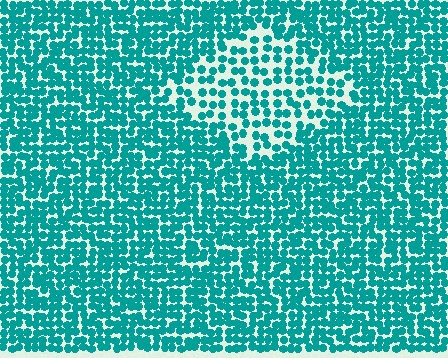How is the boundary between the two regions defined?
The boundary is defined by a change in element density (approximately 1.8x ratio). All elements are the same color, size, and shape.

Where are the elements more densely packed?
The elements are more densely packed outside the diamond boundary.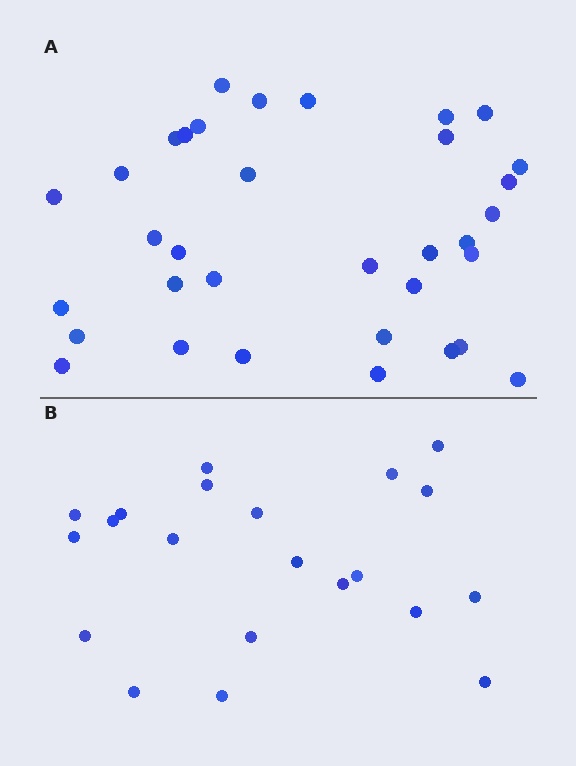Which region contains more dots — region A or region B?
Region A (the top region) has more dots.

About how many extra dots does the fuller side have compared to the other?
Region A has approximately 15 more dots than region B.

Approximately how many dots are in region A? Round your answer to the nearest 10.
About 30 dots. (The exact count is 34, which rounds to 30.)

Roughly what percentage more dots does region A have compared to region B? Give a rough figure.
About 60% more.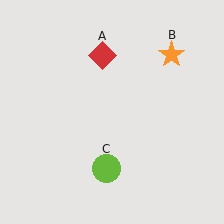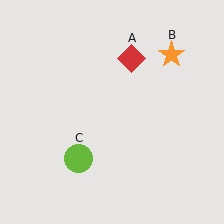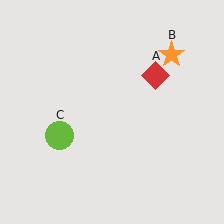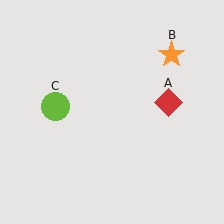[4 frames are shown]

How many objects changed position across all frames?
2 objects changed position: red diamond (object A), lime circle (object C).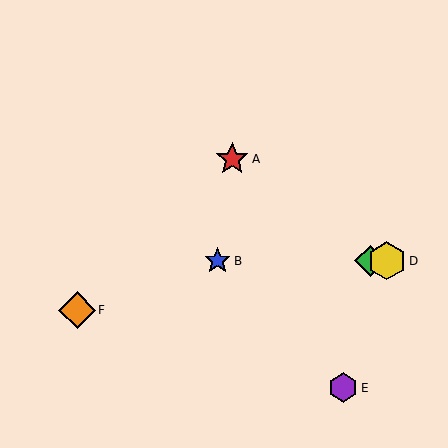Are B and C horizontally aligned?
Yes, both are at y≈261.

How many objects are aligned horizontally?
3 objects (B, C, D) are aligned horizontally.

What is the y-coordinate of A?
Object A is at y≈159.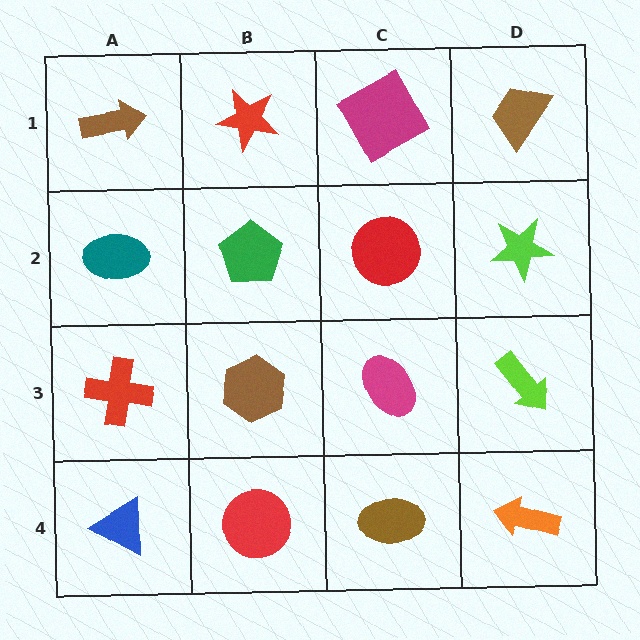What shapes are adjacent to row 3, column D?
A lime star (row 2, column D), an orange arrow (row 4, column D), a magenta ellipse (row 3, column C).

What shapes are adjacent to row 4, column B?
A brown hexagon (row 3, column B), a blue triangle (row 4, column A), a brown ellipse (row 4, column C).